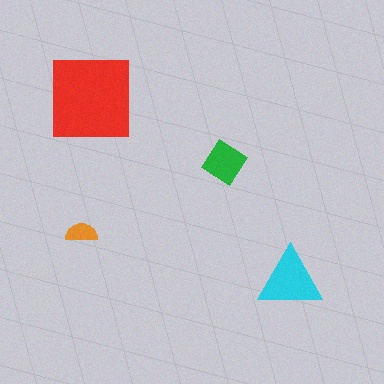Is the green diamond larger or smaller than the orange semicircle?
Larger.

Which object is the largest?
The red square.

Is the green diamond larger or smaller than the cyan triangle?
Smaller.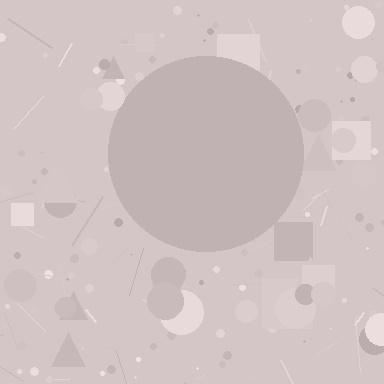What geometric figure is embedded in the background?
A circle is embedded in the background.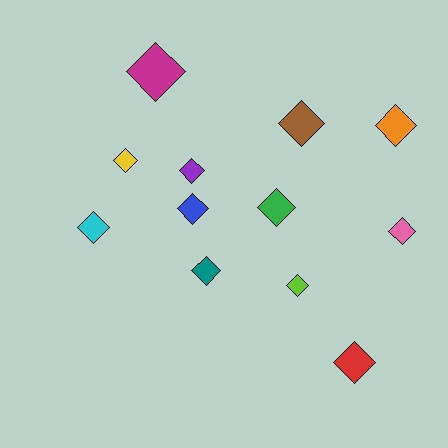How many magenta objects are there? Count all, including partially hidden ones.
There is 1 magenta object.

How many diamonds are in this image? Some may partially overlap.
There are 12 diamonds.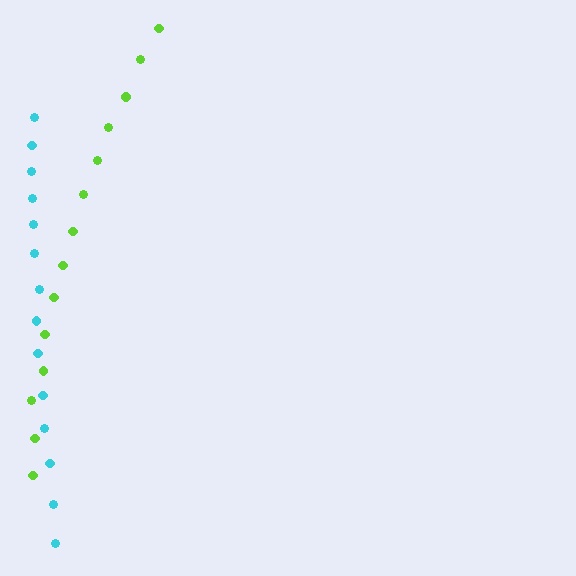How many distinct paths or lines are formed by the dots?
There are 2 distinct paths.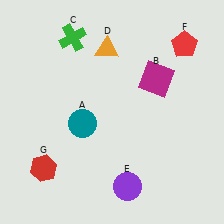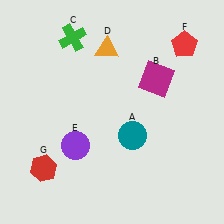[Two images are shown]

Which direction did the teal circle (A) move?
The teal circle (A) moved right.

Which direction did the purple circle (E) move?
The purple circle (E) moved left.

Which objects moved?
The objects that moved are: the teal circle (A), the purple circle (E).